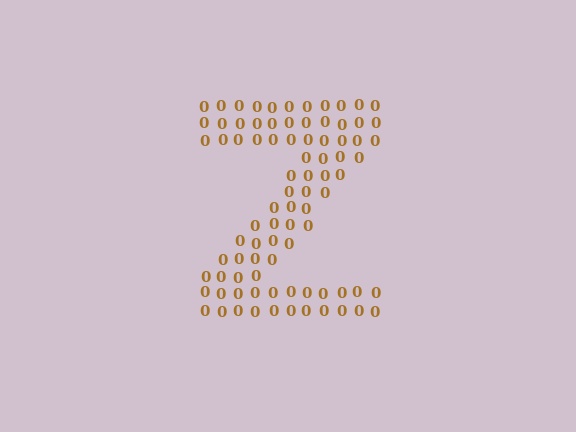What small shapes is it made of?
It is made of small digit 0's.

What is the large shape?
The large shape is the letter Z.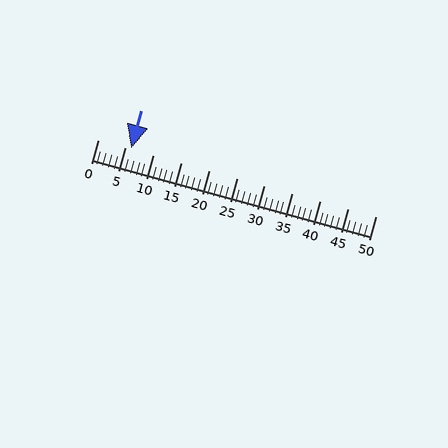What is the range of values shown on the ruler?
The ruler shows values from 0 to 50.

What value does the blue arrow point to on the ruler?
The blue arrow points to approximately 6.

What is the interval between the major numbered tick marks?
The major tick marks are spaced 5 units apart.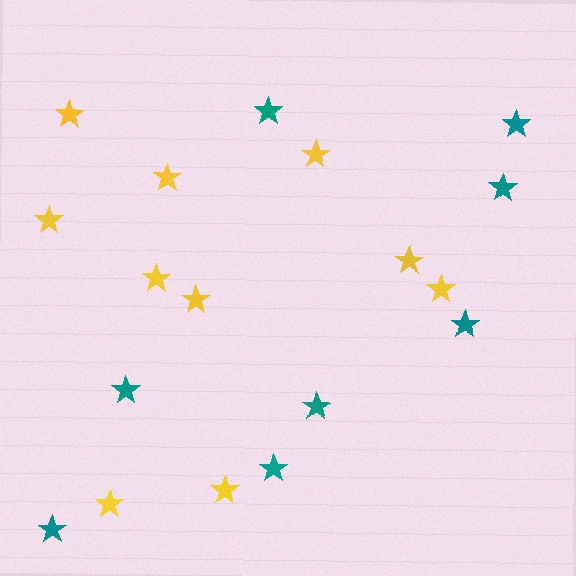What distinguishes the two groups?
There are 2 groups: one group of teal stars (8) and one group of yellow stars (10).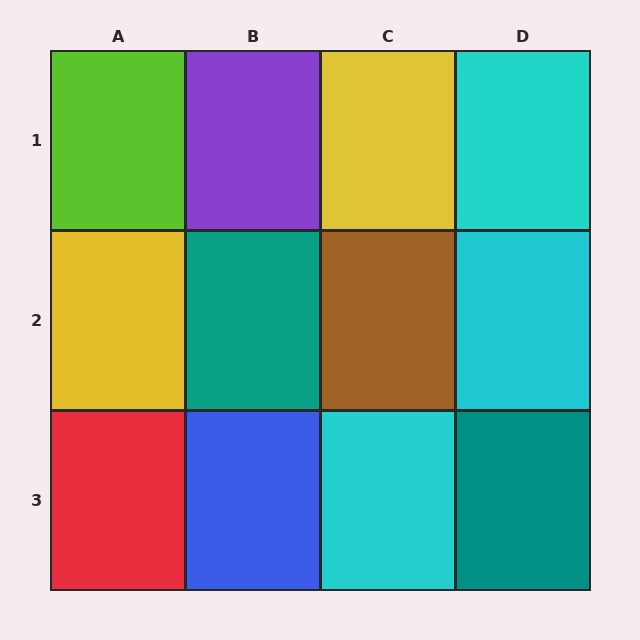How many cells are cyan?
3 cells are cyan.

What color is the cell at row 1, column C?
Yellow.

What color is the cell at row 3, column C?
Cyan.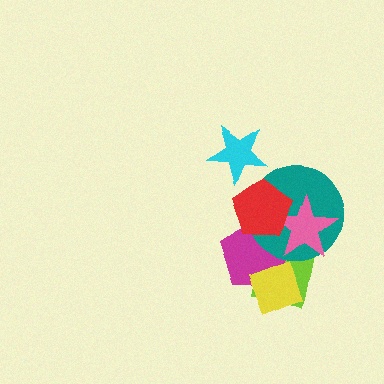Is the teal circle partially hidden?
Yes, it is partially covered by another shape.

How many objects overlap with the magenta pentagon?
5 objects overlap with the magenta pentagon.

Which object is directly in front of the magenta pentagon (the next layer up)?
The teal circle is directly in front of the magenta pentagon.